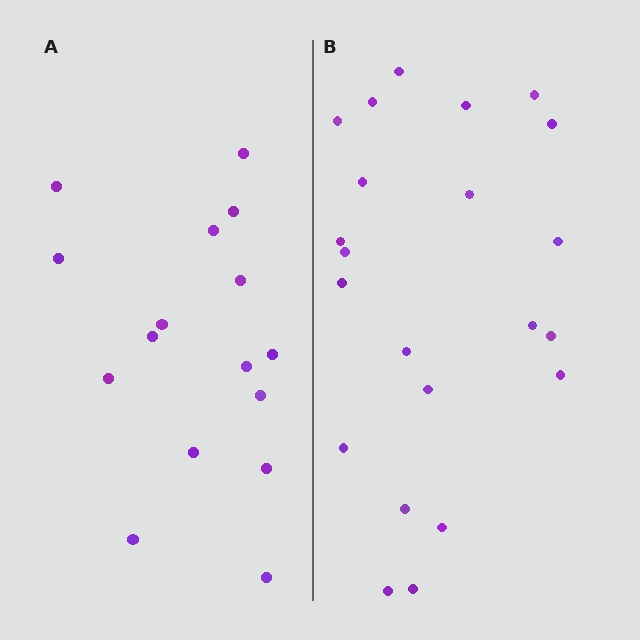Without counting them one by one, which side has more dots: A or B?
Region B (the right region) has more dots.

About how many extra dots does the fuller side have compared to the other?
Region B has about 6 more dots than region A.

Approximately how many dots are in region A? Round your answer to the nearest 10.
About 20 dots. (The exact count is 16, which rounds to 20.)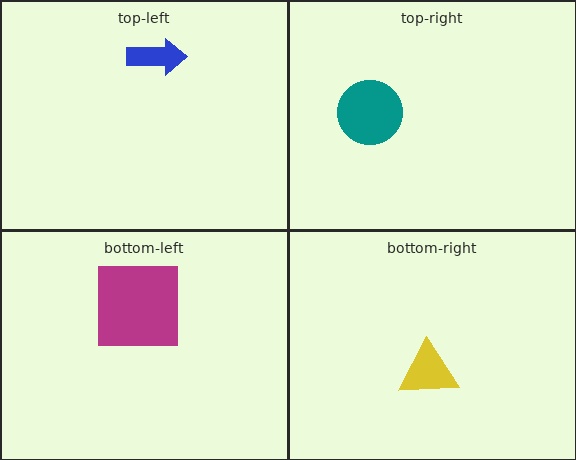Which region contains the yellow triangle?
The bottom-right region.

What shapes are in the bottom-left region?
The magenta square.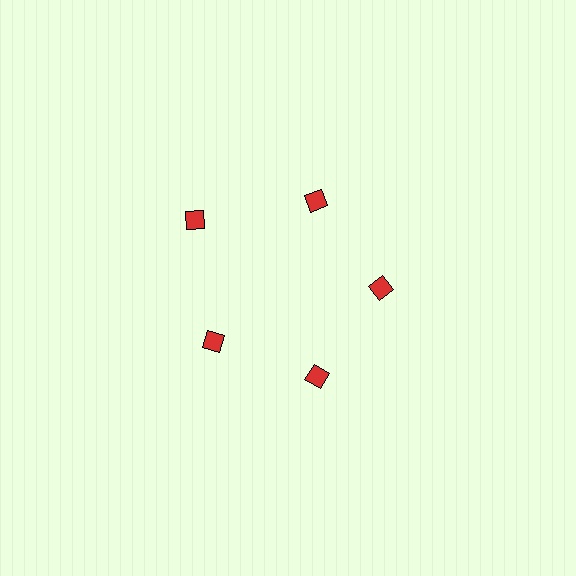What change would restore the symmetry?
The symmetry would be restored by moving it inward, back onto the ring so that all 5 diamonds sit at equal angles and equal distance from the center.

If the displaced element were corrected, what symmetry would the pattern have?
It would have 5-fold rotational symmetry — the pattern would map onto itself every 72 degrees.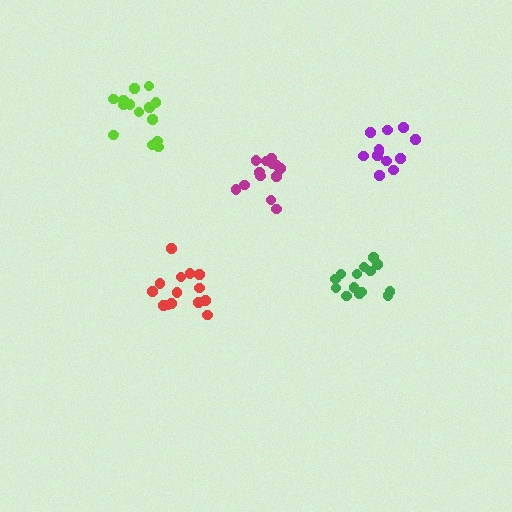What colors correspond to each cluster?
The clusters are colored: purple, magenta, red, lime, green.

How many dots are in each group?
Group 1: 12 dots, Group 2: 13 dots, Group 3: 14 dots, Group 4: 14 dots, Group 5: 14 dots (67 total).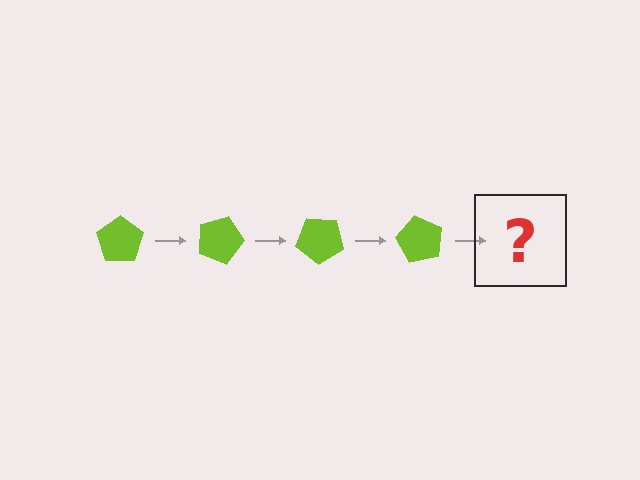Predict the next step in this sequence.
The next step is a lime pentagon rotated 80 degrees.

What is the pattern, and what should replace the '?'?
The pattern is that the pentagon rotates 20 degrees each step. The '?' should be a lime pentagon rotated 80 degrees.